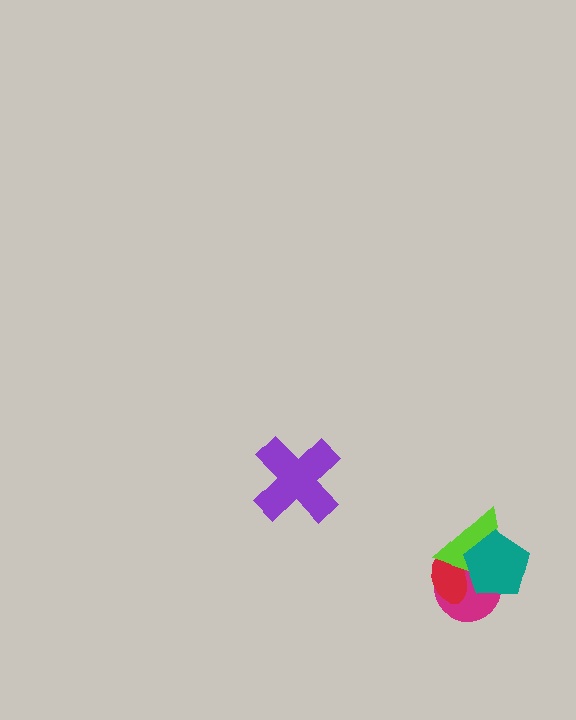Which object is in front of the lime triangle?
The teal pentagon is in front of the lime triangle.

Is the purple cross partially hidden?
No, no other shape covers it.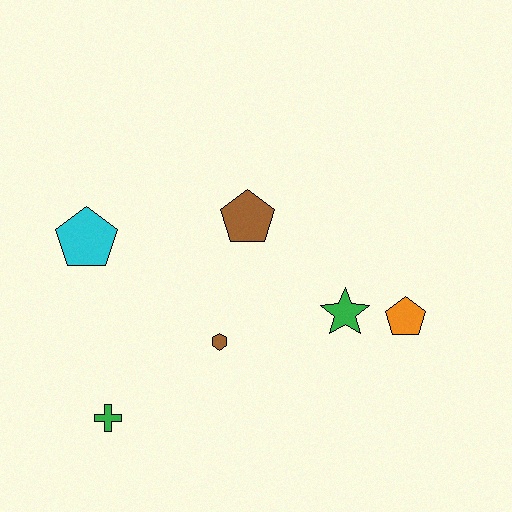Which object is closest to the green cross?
The brown hexagon is closest to the green cross.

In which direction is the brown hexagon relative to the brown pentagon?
The brown hexagon is below the brown pentagon.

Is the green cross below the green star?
Yes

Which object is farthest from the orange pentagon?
The cyan pentagon is farthest from the orange pentagon.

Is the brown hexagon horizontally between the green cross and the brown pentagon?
Yes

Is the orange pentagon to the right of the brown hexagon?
Yes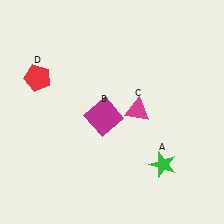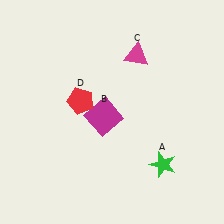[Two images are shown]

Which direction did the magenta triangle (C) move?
The magenta triangle (C) moved up.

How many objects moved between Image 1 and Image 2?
2 objects moved between the two images.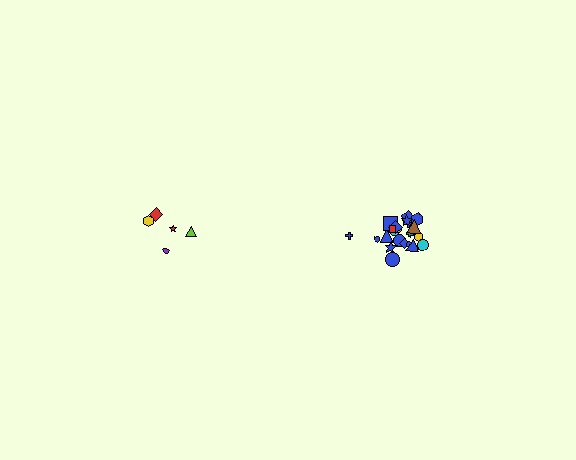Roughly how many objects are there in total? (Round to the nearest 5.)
Roughly 25 objects in total.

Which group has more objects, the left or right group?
The right group.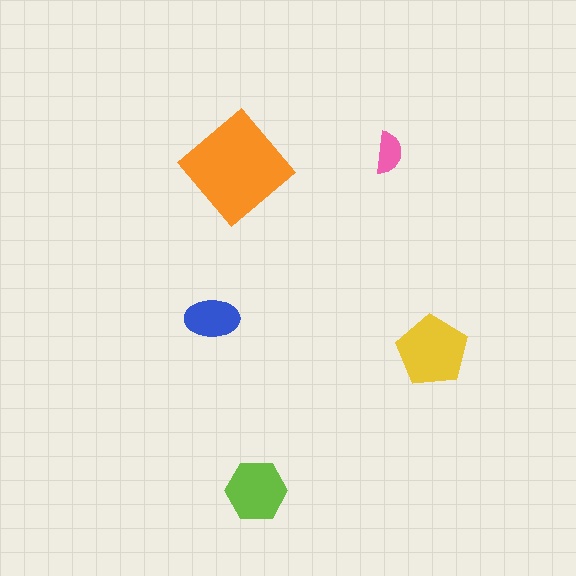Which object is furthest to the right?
The yellow pentagon is rightmost.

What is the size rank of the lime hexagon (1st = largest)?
3rd.